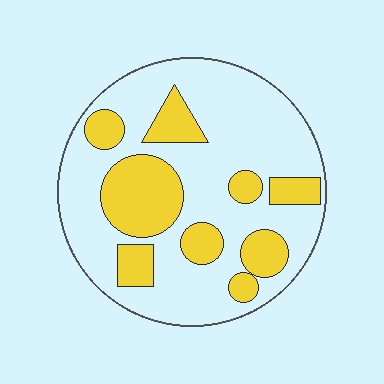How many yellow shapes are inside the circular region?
9.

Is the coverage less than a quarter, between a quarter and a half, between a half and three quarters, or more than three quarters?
Between a quarter and a half.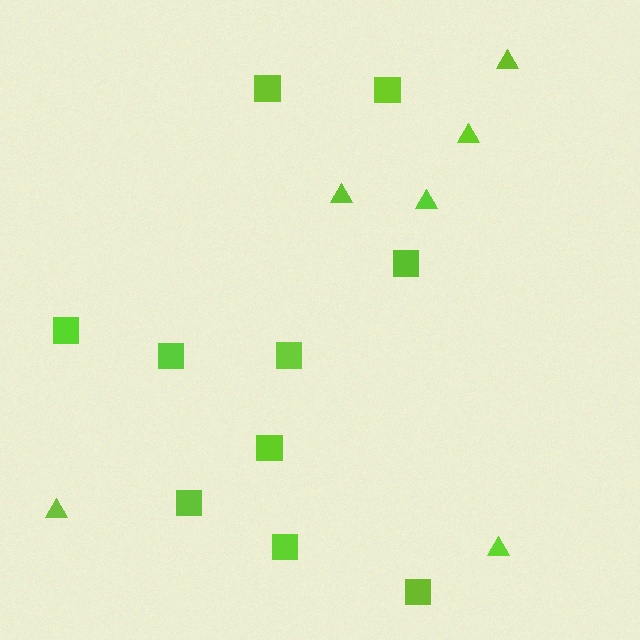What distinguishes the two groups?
There are 2 groups: one group of triangles (6) and one group of squares (10).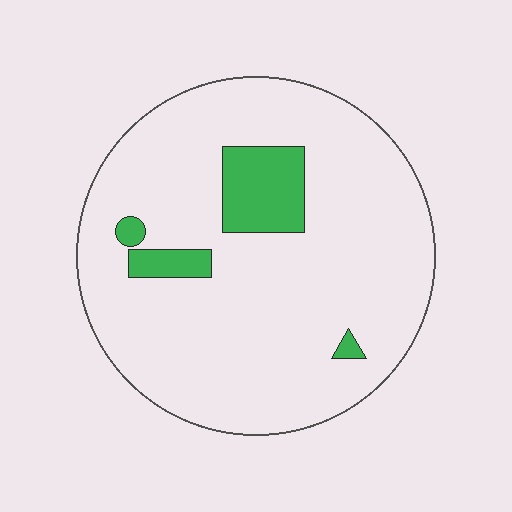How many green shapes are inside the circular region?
4.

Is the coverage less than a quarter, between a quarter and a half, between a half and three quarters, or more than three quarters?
Less than a quarter.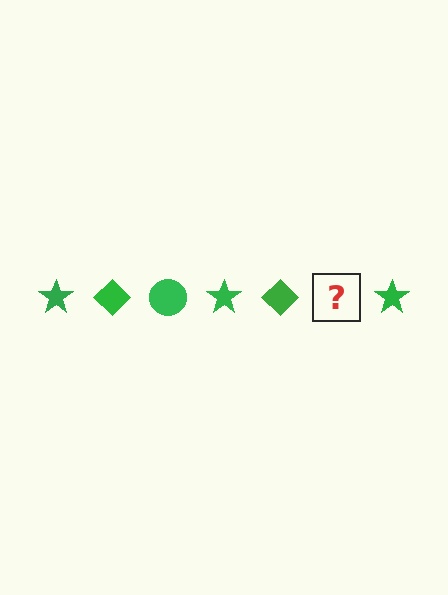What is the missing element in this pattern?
The missing element is a green circle.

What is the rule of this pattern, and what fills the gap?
The rule is that the pattern cycles through star, diamond, circle shapes in green. The gap should be filled with a green circle.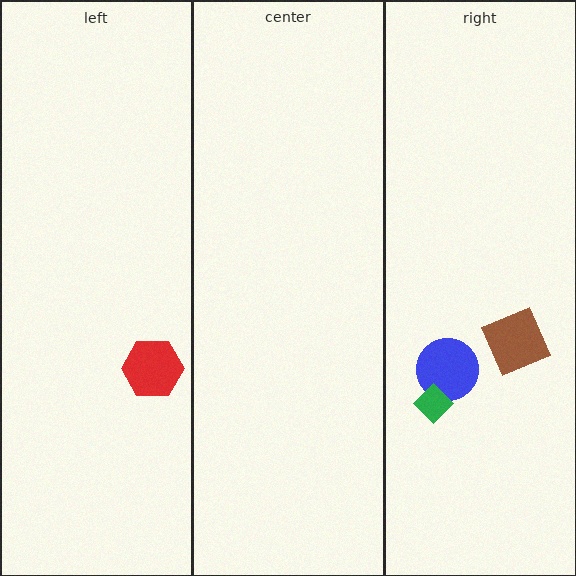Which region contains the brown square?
The right region.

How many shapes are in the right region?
3.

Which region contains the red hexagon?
The left region.